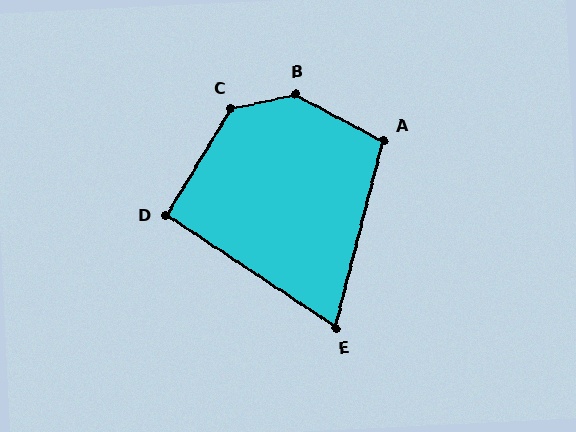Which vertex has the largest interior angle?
B, at approximately 140 degrees.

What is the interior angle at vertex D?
Approximately 92 degrees (approximately right).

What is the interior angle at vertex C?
Approximately 133 degrees (obtuse).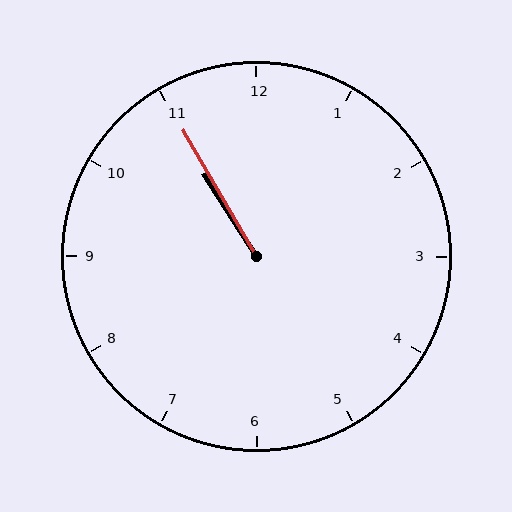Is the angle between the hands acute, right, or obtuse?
It is acute.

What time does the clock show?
10:55.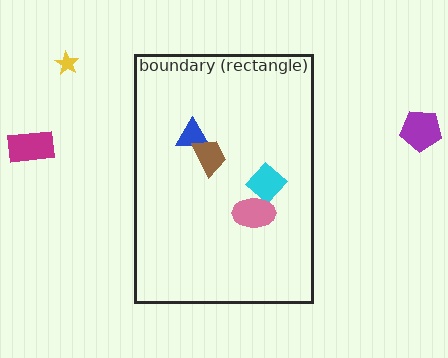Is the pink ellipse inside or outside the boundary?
Inside.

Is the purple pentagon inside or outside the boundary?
Outside.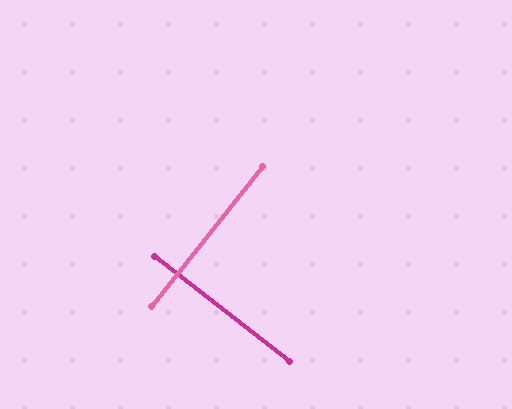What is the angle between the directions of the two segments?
Approximately 90 degrees.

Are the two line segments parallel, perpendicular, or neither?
Perpendicular — they meet at approximately 90°.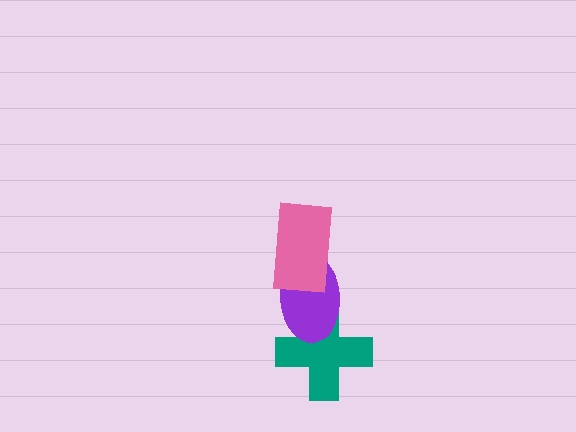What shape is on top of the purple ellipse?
The pink rectangle is on top of the purple ellipse.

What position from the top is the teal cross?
The teal cross is 3rd from the top.